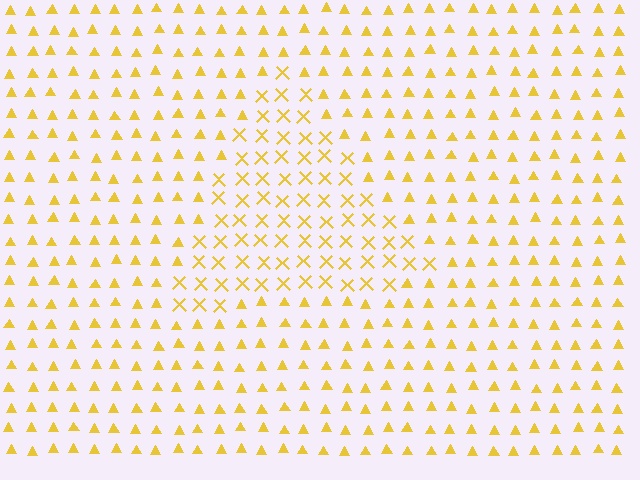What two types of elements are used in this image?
The image uses X marks inside the triangle region and triangles outside it.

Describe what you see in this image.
The image is filled with small yellow elements arranged in a uniform grid. A triangle-shaped region contains X marks, while the surrounding area contains triangles. The boundary is defined purely by the change in element shape.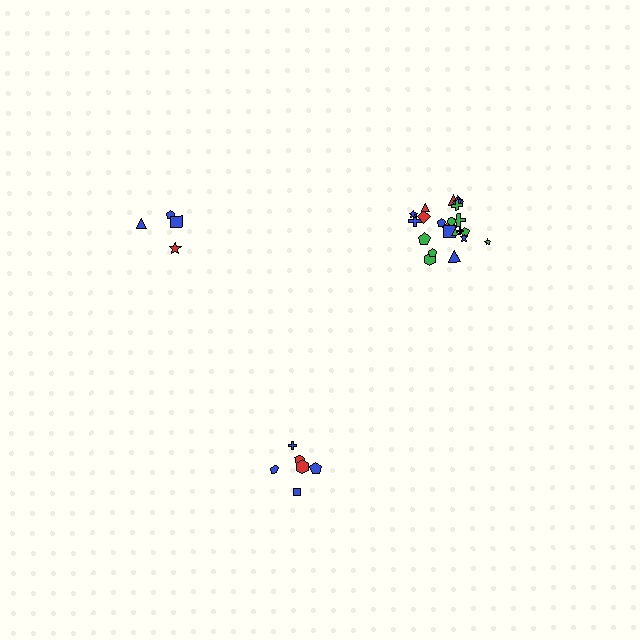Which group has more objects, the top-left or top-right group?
The top-right group.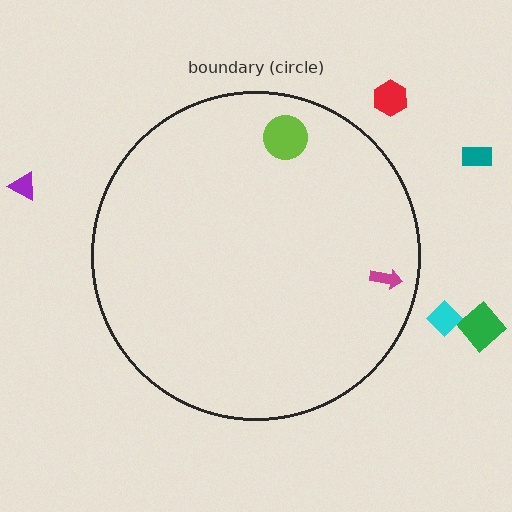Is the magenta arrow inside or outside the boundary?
Inside.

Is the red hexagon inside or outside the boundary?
Outside.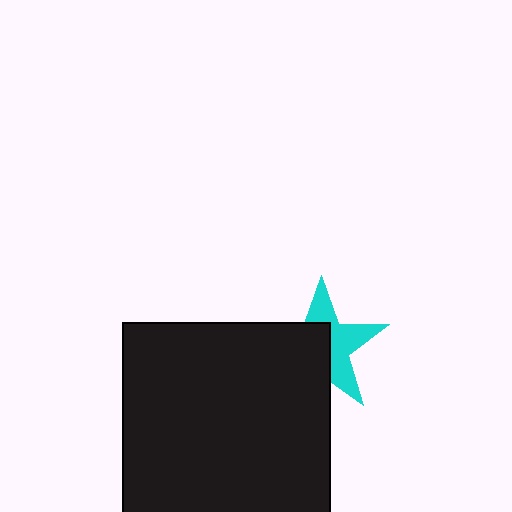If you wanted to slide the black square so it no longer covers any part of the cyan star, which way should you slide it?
Slide it toward the lower-left — that is the most direct way to separate the two shapes.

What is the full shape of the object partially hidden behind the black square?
The partially hidden object is a cyan star.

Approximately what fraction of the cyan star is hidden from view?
Roughly 53% of the cyan star is hidden behind the black square.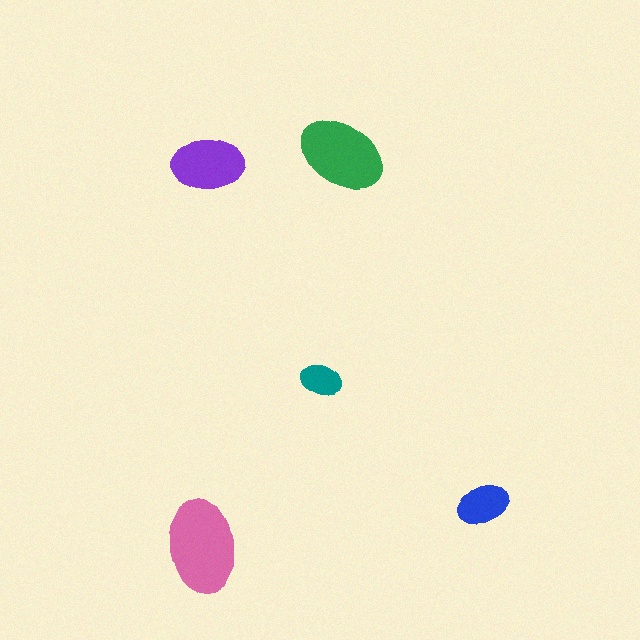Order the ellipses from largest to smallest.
the pink one, the green one, the purple one, the blue one, the teal one.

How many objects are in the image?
There are 5 objects in the image.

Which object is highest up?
The green ellipse is topmost.